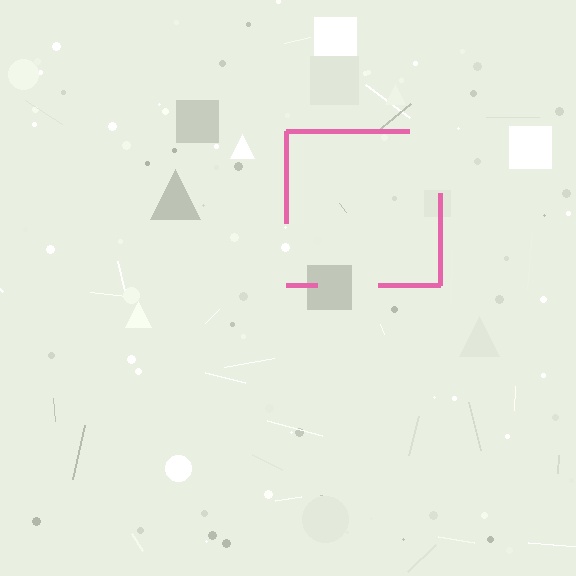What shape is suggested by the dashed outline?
The dashed outline suggests a square.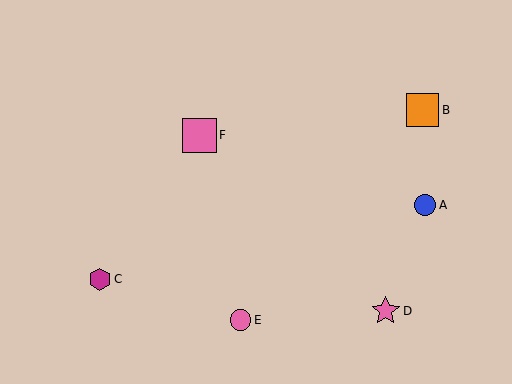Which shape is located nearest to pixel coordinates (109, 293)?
The magenta hexagon (labeled C) at (100, 279) is nearest to that location.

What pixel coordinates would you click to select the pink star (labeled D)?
Click at (386, 311) to select the pink star D.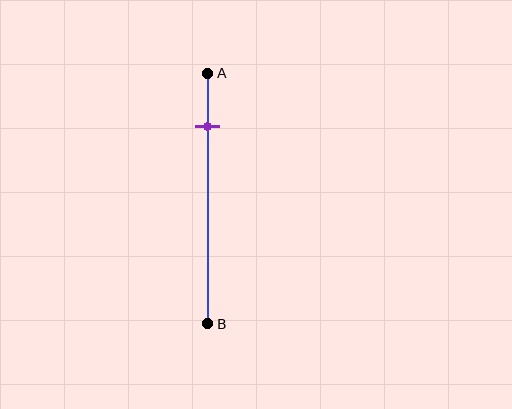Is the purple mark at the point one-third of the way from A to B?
No, the mark is at about 20% from A, not at the 33% one-third point.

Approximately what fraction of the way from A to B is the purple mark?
The purple mark is approximately 20% of the way from A to B.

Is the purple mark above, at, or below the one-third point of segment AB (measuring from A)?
The purple mark is above the one-third point of segment AB.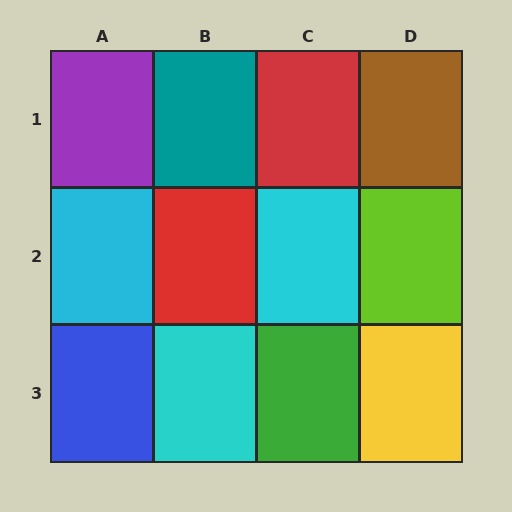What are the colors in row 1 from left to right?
Purple, teal, red, brown.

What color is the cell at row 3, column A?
Blue.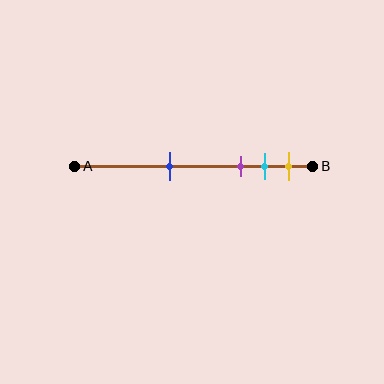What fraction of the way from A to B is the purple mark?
The purple mark is approximately 70% (0.7) of the way from A to B.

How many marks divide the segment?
There are 4 marks dividing the segment.